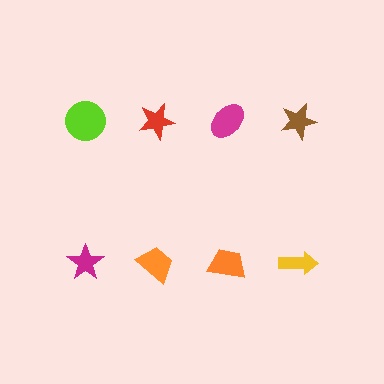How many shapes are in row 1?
4 shapes.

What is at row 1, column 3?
A magenta ellipse.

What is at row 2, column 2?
An orange trapezoid.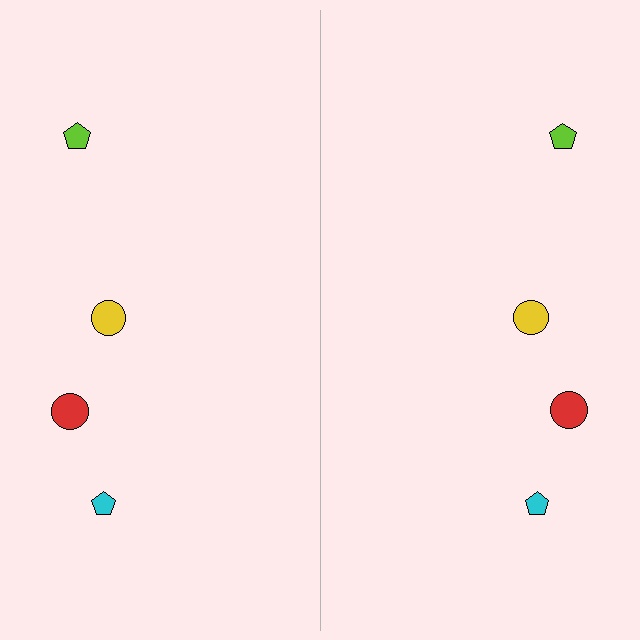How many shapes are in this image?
There are 8 shapes in this image.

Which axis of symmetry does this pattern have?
The pattern has a vertical axis of symmetry running through the center of the image.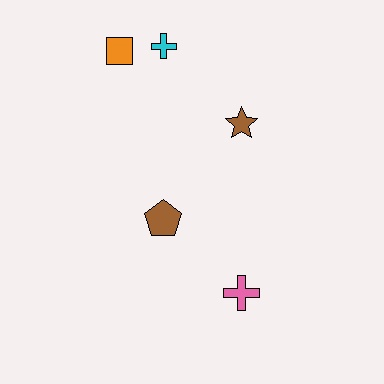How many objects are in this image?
There are 5 objects.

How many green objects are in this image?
There are no green objects.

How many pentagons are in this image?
There is 1 pentagon.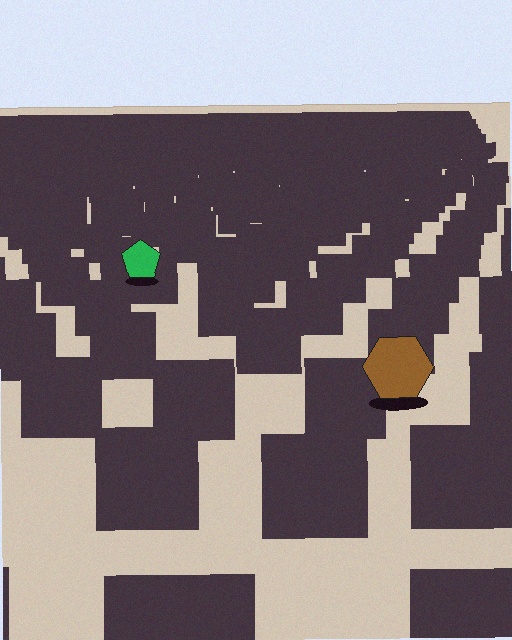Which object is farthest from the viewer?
The green pentagon is farthest from the viewer. It appears smaller and the ground texture around it is denser.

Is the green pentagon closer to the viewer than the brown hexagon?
No. The brown hexagon is closer — you can tell from the texture gradient: the ground texture is coarser near it.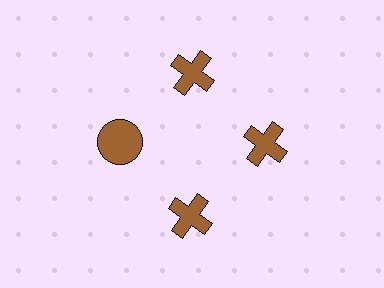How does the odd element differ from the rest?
It has a different shape: circle instead of cross.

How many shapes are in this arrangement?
There are 4 shapes arranged in a ring pattern.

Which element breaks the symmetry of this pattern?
The brown circle at roughly the 9 o'clock position breaks the symmetry. All other shapes are brown crosses.